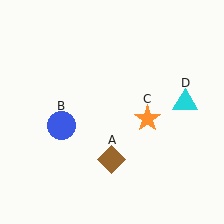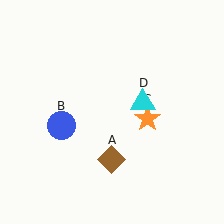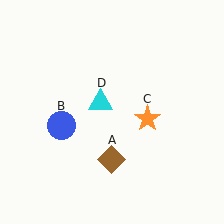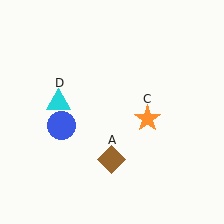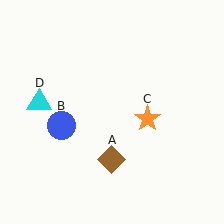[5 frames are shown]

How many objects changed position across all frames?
1 object changed position: cyan triangle (object D).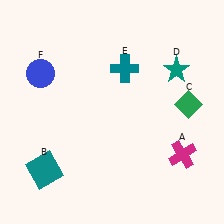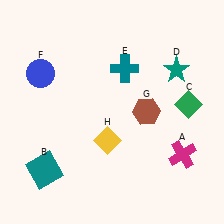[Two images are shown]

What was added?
A brown hexagon (G), a yellow diamond (H) were added in Image 2.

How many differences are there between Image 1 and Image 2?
There are 2 differences between the two images.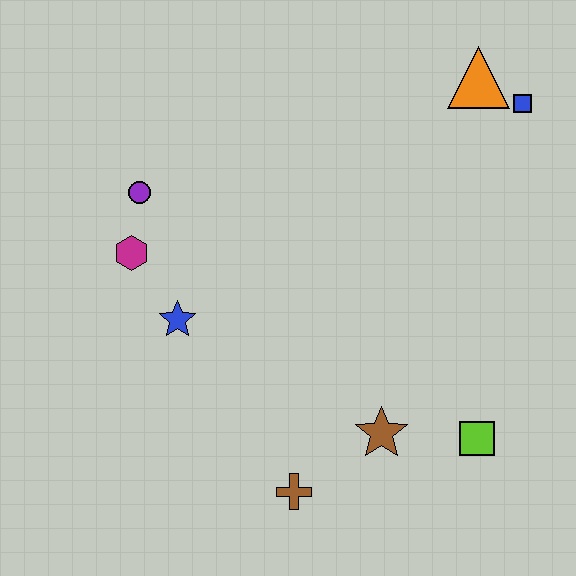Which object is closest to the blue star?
The magenta hexagon is closest to the blue star.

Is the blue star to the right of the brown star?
No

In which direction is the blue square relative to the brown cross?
The blue square is above the brown cross.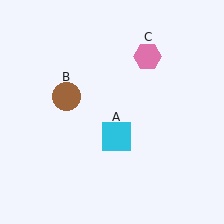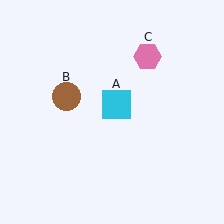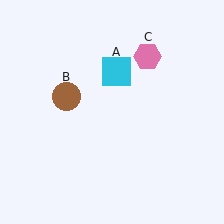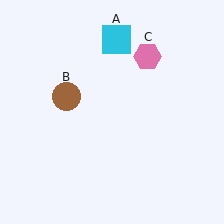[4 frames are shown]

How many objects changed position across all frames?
1 object changed position: cyan square (object A).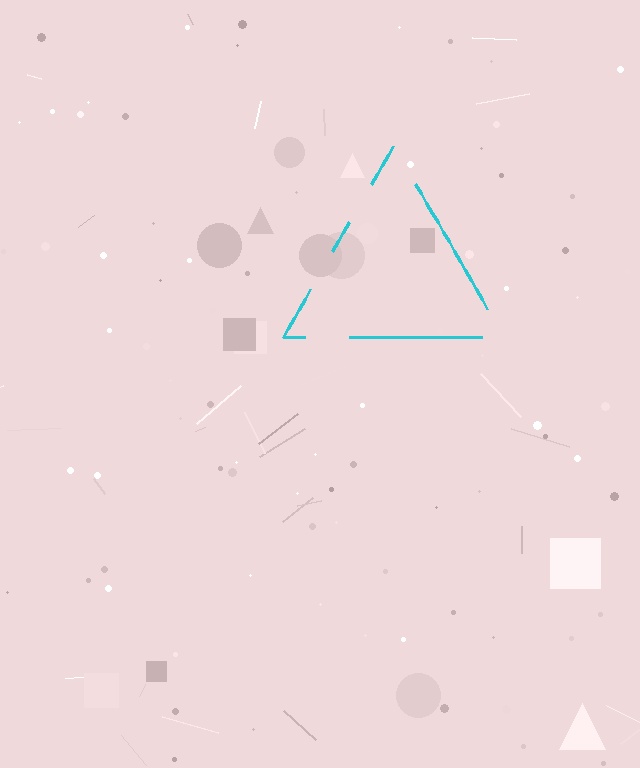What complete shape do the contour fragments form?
The contour fragments form a triangle.